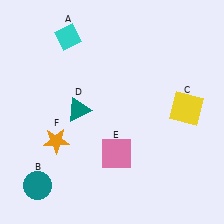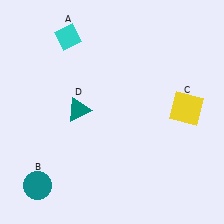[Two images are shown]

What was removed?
The pink square (E), the orange star (F) were removed in Image 2.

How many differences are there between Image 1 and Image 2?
There are 2 differences between the two images.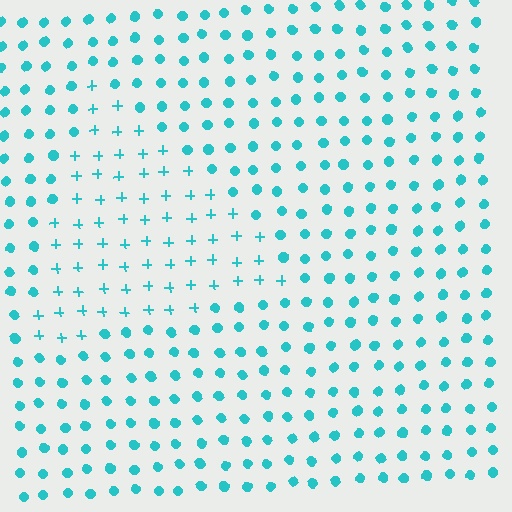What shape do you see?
I see a triangle.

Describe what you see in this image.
The image is filled with small cyan elements arranged in a uniform grid. A triangle-shaped region contains plus signs, while the surrounding area contains circles. The boundary is defined purely by the change in element shape.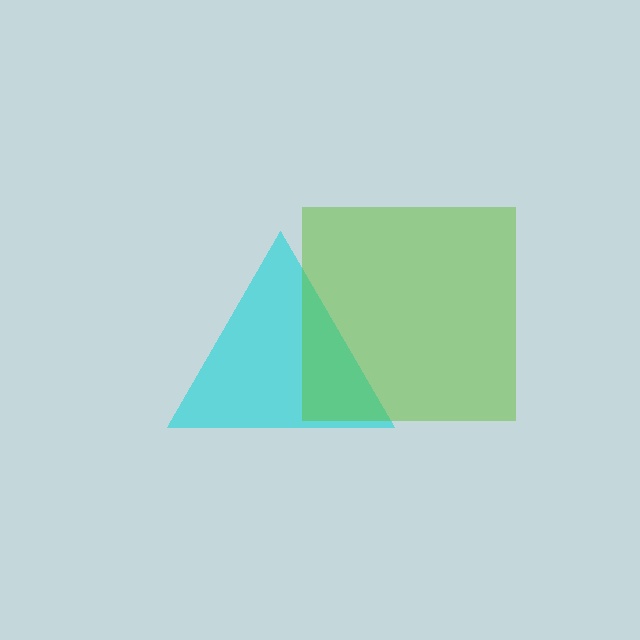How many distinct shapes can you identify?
There are 2 distinct shapes: a cyan triangle, a lime square.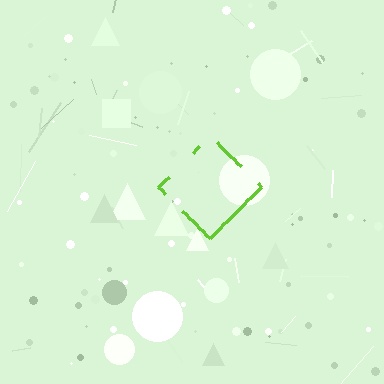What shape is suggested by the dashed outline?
The dashed outline suggests a diamond.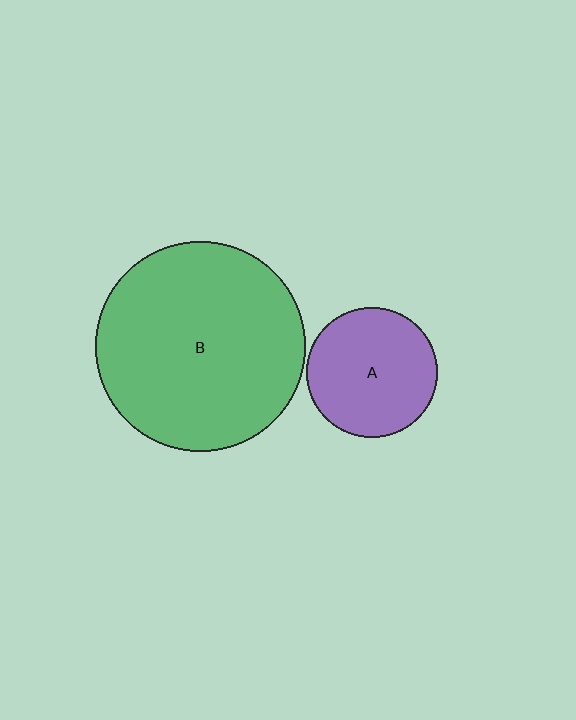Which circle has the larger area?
Circle B (green).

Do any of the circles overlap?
No, none of the circles overlap.